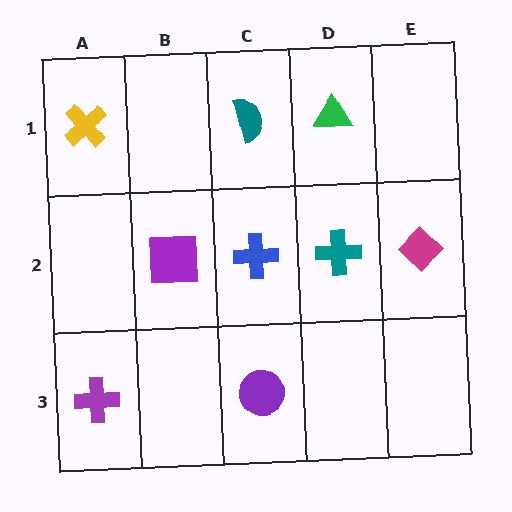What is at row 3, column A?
A purple cross.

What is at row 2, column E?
A magenta diamond.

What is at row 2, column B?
A purple square.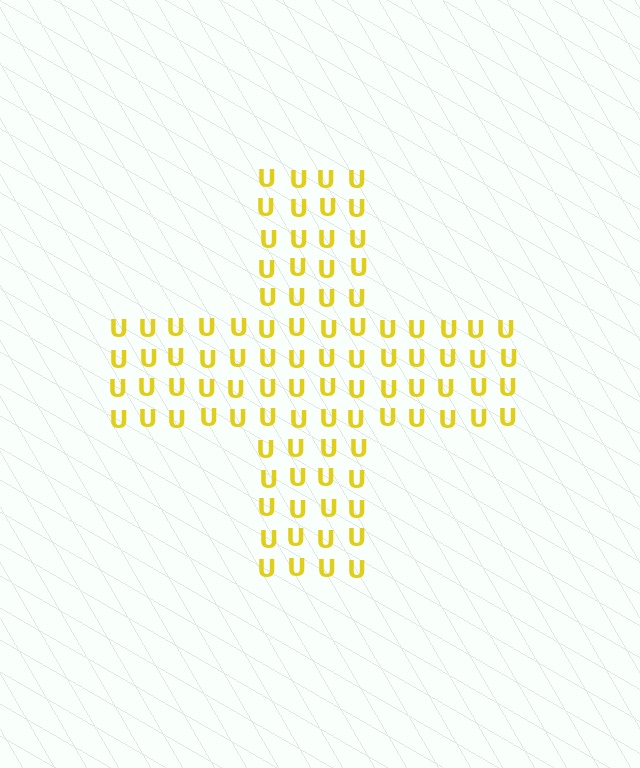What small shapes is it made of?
It is made of small letter U's.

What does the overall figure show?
The overall figure shows a cross.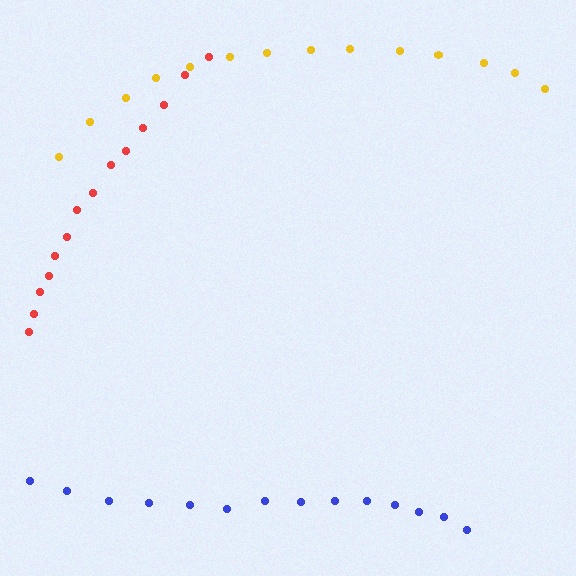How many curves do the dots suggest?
There are 3 distinct paths.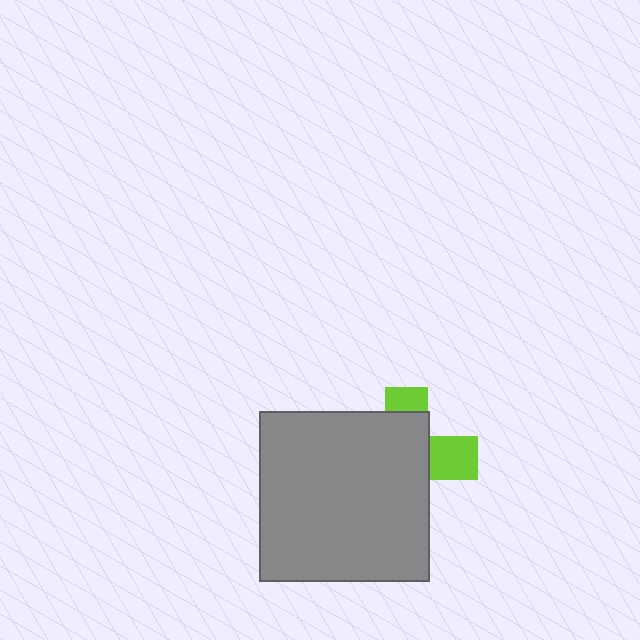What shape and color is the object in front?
The object in front is a gray square.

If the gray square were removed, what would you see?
You would see the complete lime cross.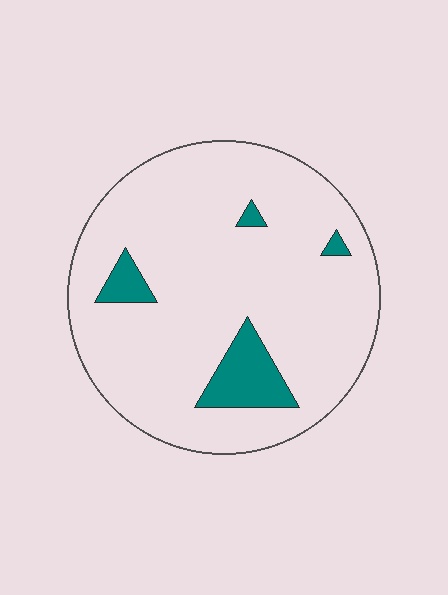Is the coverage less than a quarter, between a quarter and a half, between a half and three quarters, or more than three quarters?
Less than a quarter.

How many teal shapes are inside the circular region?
4.